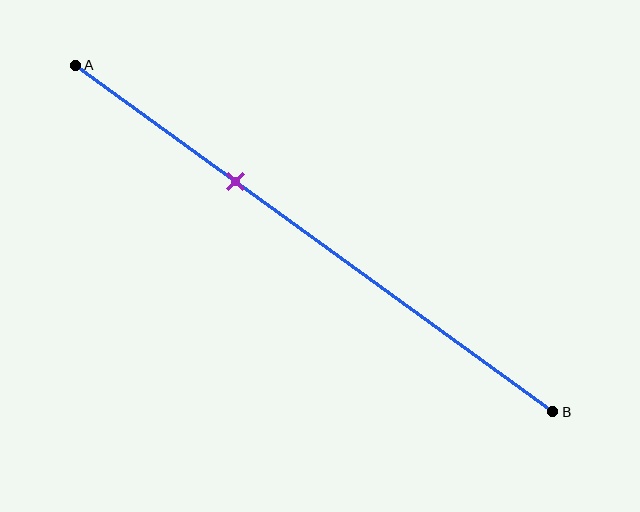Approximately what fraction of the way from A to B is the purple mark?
The purple mark is approximately 35% of the way from A to B.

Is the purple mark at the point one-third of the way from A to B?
Yes, the mark is approximately at the one-third point.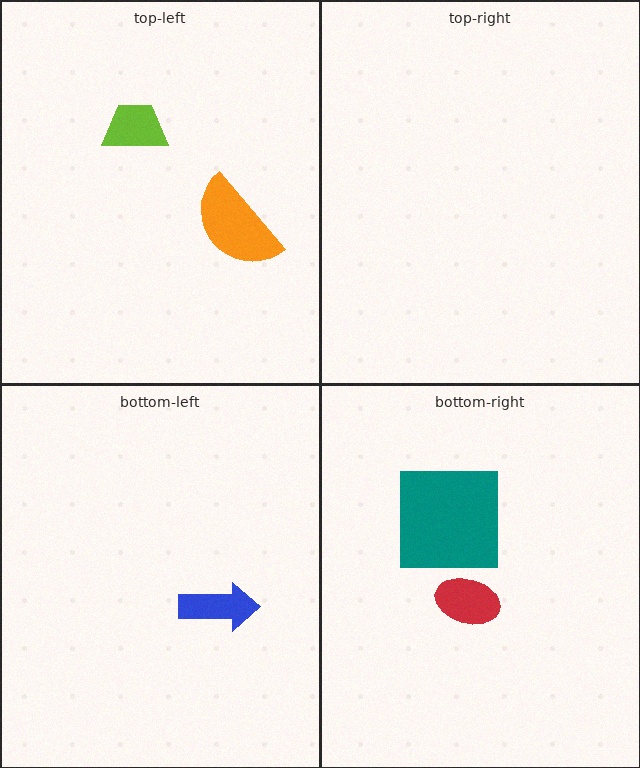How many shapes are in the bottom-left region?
1.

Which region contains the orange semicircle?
The top-left region.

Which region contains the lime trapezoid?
The top-left region.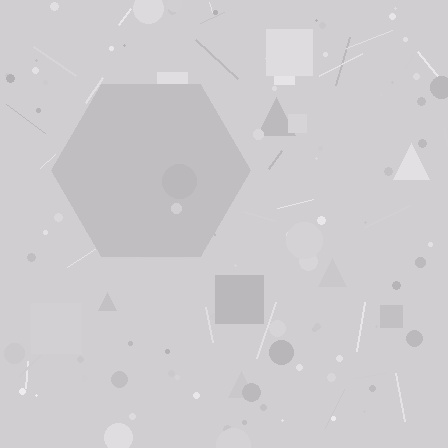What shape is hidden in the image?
A hexagon is hidden in the image.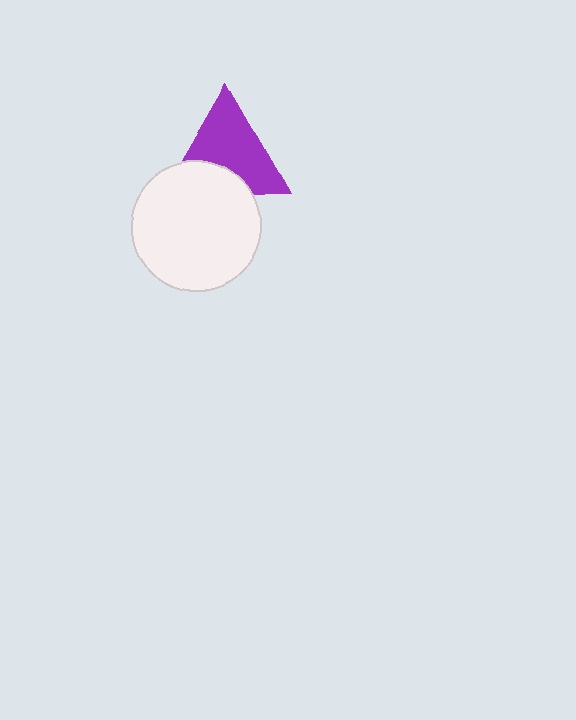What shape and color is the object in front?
The object in front is a white circle.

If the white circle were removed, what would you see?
You would see the complete purple triangle.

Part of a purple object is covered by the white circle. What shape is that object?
It is a triangle.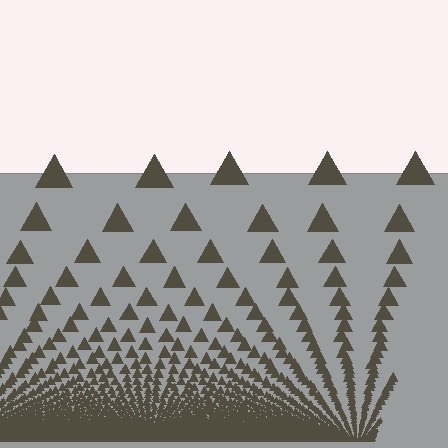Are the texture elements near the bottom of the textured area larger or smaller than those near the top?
Smaller. The gradient is inverted — elements near the bottom are smaller and denser.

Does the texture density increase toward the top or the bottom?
Density increases toward the bottom.